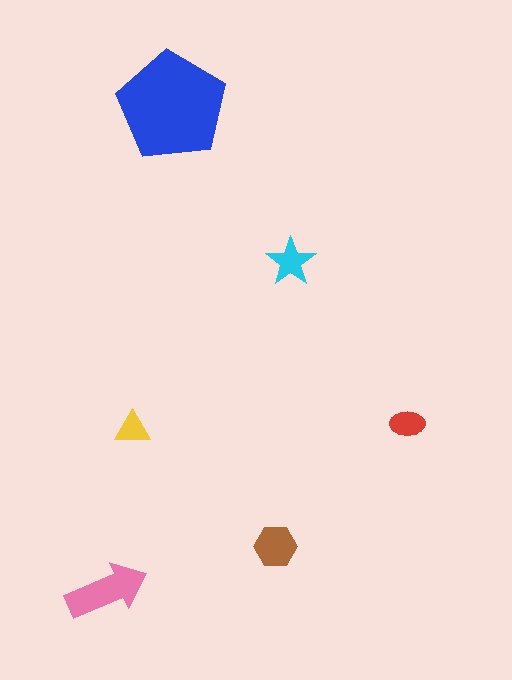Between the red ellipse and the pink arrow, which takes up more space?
The pink arrow.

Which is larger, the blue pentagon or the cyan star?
The blue pentagon.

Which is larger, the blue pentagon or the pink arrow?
The blue pentagon.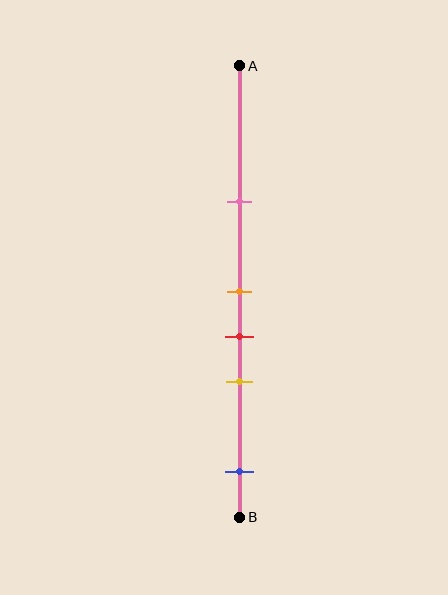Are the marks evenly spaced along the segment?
No, the marks are not evenly spaced.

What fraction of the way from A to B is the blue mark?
The blue mark is approximately 90% (0.9) of the way from A to B.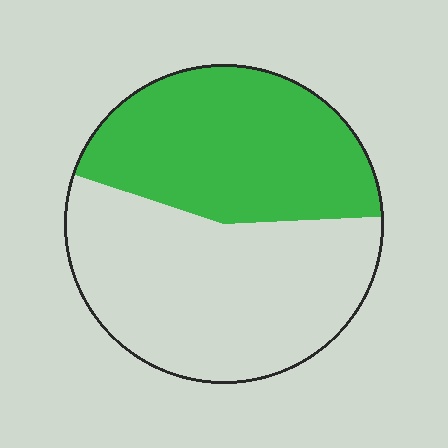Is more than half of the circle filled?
No.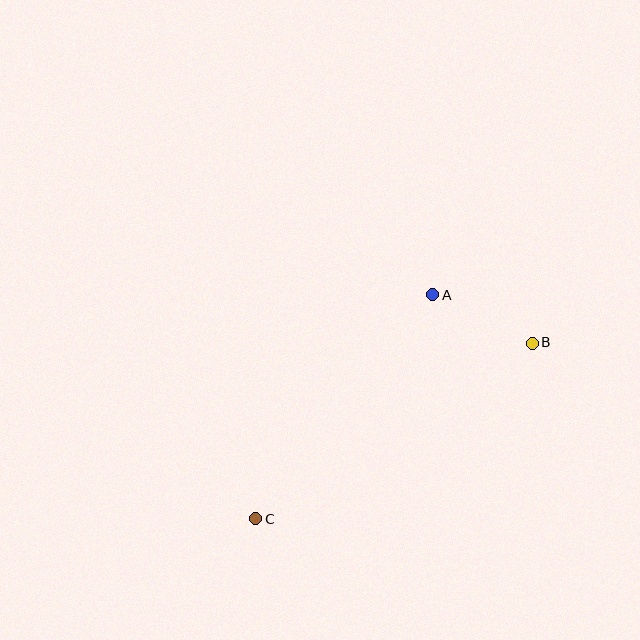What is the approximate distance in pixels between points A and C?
The distance between A and C is approximately 285 pixels.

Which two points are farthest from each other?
Points B and C are farthest from each other.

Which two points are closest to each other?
Points A and B are closest to each other.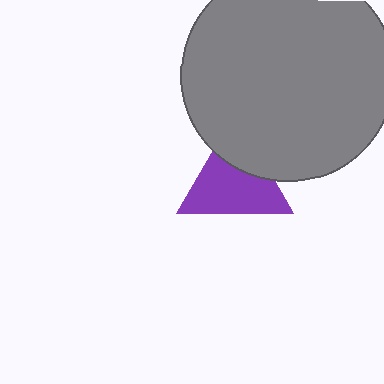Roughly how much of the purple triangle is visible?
Most of it is visible (roughly 69%).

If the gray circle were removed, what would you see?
You would see the complete purple triangle.